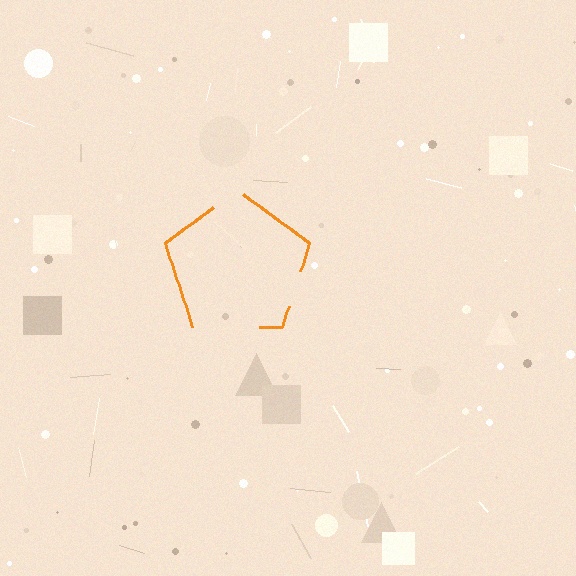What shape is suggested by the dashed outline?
The dashed outline suggests a pentagon.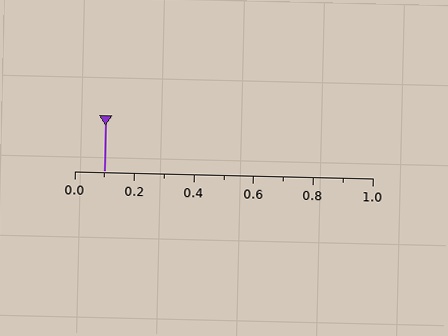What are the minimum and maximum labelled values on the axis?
The axis runs from 0.0 to 1.0.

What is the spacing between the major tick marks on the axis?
The major ticks are spaced 0.2 apart.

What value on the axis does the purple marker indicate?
The marker indicates approximately 0.1.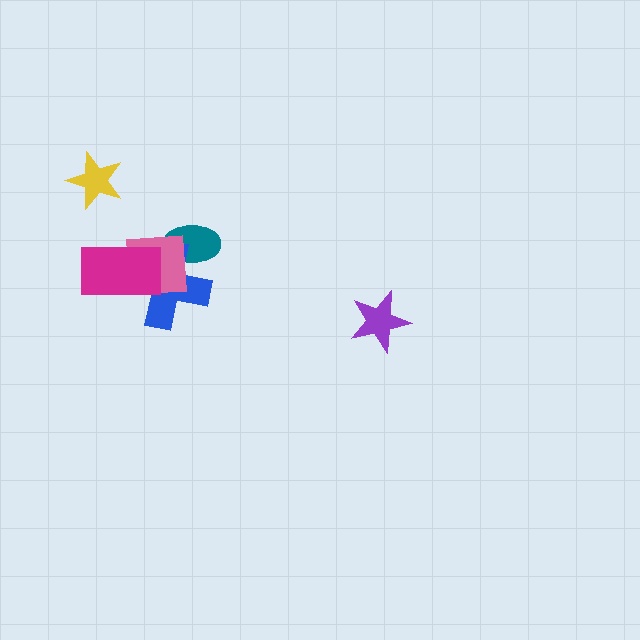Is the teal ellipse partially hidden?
Yes, it is partially covered by another shape.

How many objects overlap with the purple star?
0 objects overlap with the purple star.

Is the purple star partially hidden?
No, no other shape covers it.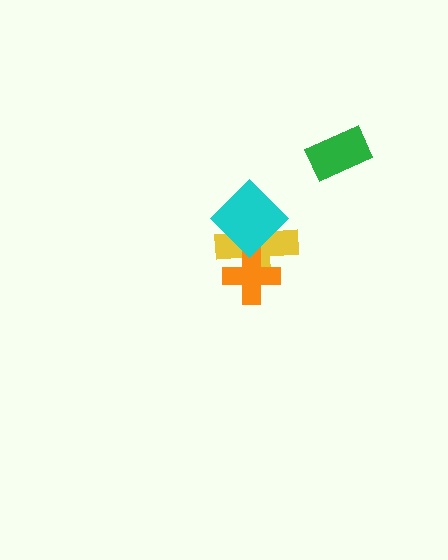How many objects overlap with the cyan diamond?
2 objects overlap with the cyan diamond.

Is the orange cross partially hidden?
Yes, it is partially covered by another shape.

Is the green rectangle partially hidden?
No, no other shape covers it.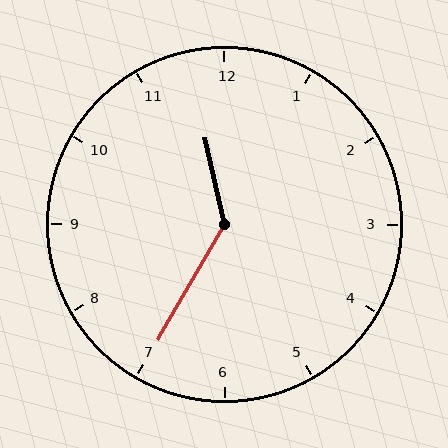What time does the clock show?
11:35.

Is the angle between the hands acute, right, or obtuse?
It is obtuse.